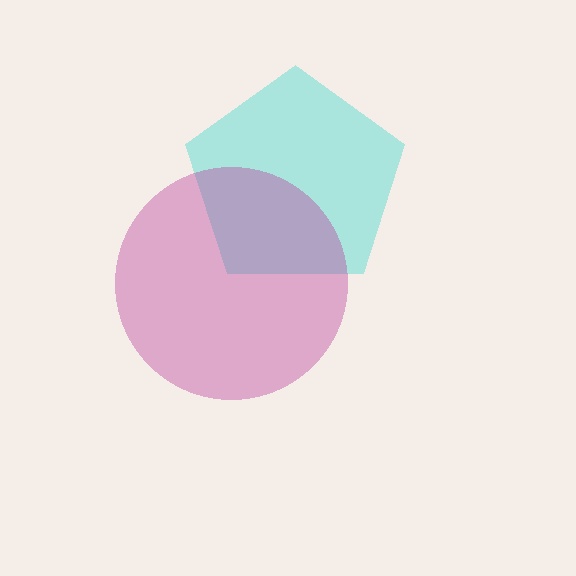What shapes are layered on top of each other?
The layered shapes are: a cyan pentagon, a magenta circle.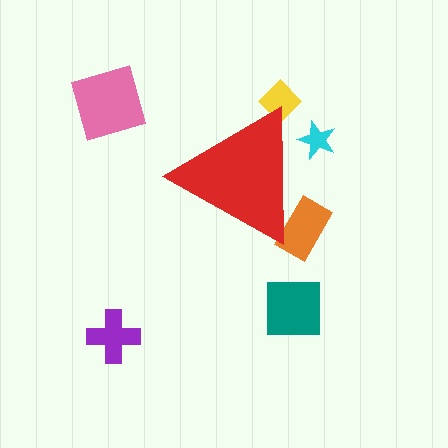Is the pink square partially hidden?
No, the pink square is fully visible.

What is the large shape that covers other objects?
A red triangle.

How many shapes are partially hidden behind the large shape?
3 shapes are partially hidden.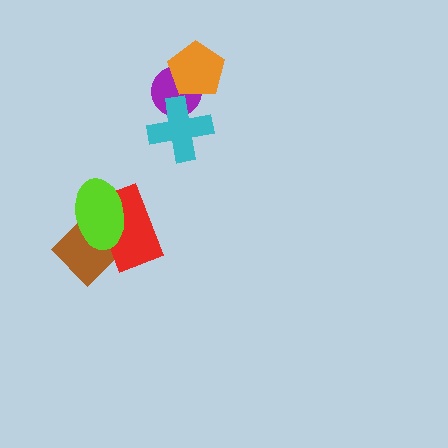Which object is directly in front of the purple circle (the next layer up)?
The cyan cross is directly in front of the purple circle.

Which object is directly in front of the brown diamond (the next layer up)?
The red rectangle is directly in front of the brown diamond.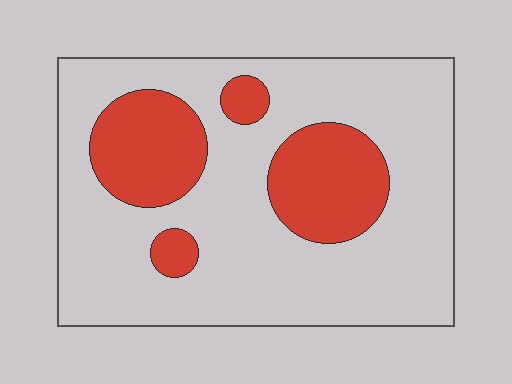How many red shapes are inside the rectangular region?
4.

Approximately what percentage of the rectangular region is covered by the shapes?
Approximately 25%.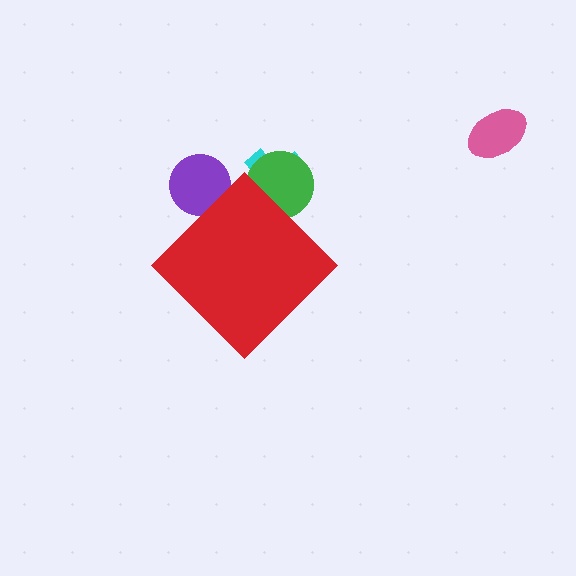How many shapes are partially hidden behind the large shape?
3 shapes are partially hidden.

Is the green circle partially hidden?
Yes, the green circle is partially hidden behind the red diamond.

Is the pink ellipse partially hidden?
No, the pink ellipse is fully visible.